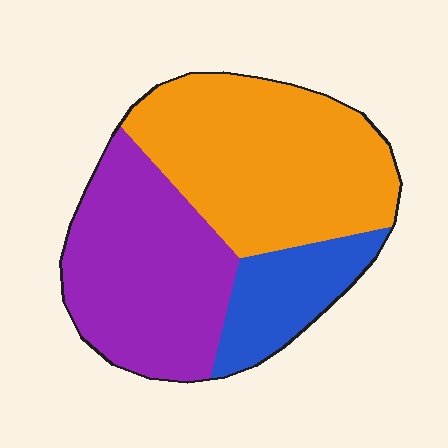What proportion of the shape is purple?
Purple covers 38% of the shape.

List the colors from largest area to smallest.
From largest to smallest: orange, purple, blue.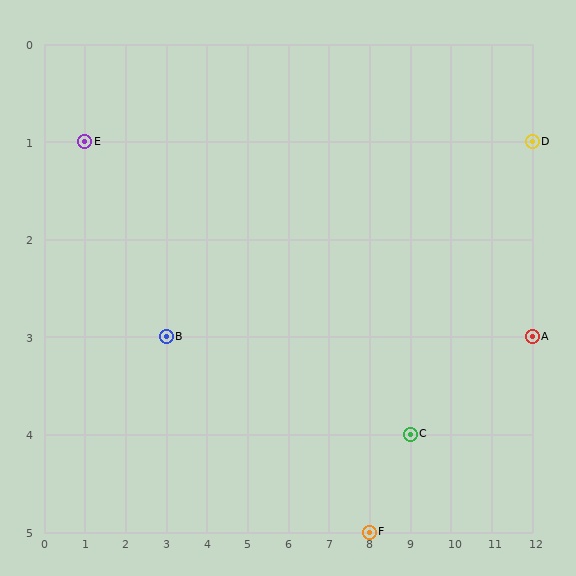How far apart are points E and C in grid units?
Points E and C are 8 columns and 3 rows apart (about 8.5 grid units diagonally).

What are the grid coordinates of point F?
Point F is at grid coordinates (8, 5).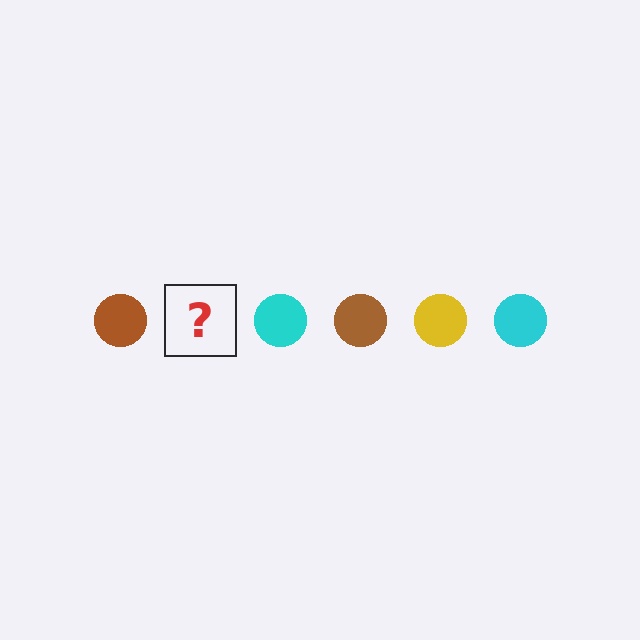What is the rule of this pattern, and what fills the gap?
The rule is that the pattern cycles through brown, yellow, cyan circles. The gap should be filled with a yellow circle.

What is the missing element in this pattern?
The missing element is a yellow circle.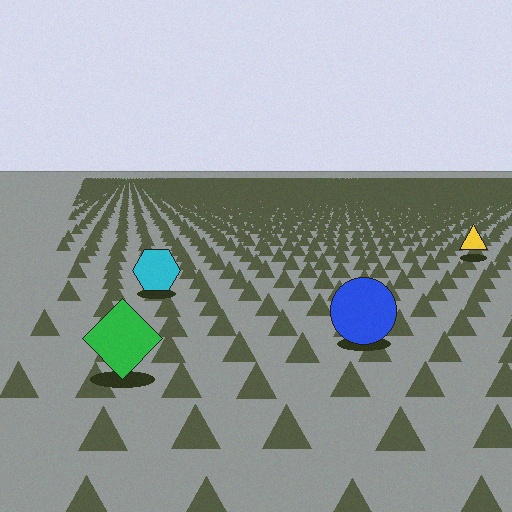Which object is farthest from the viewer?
The yellow triangle is farthest from the viewer. It appears smaller and the ground texture around it is denser.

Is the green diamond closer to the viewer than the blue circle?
Yes. The green diamond is closer — you can tell from the texture gradient: the ground texture is coarser near it.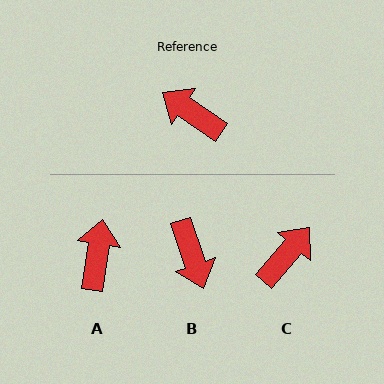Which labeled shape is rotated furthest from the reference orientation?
B, about 142 degrees away.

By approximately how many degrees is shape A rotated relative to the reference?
Approximately 65 degrees clockwise.